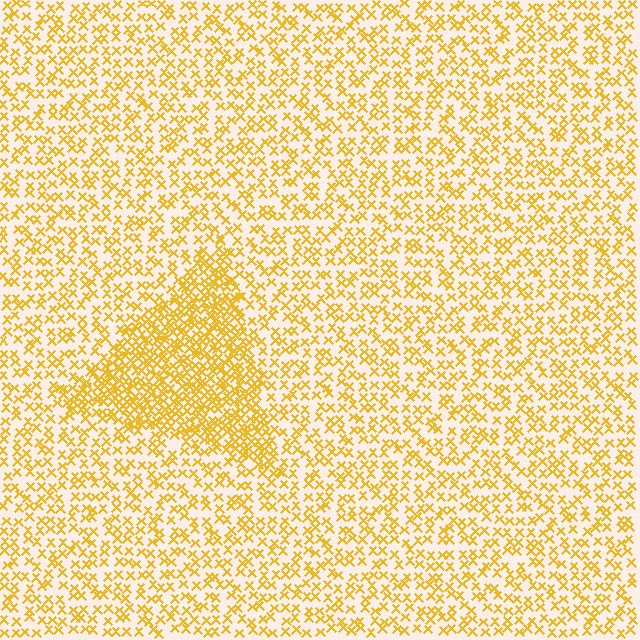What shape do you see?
I see a triangle.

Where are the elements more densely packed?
The elements are more densely packed inside the triangle boundary.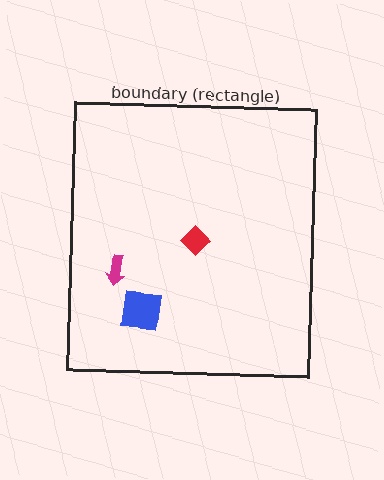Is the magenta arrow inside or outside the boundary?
Inside.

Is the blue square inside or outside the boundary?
Inside.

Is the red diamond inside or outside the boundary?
Inside.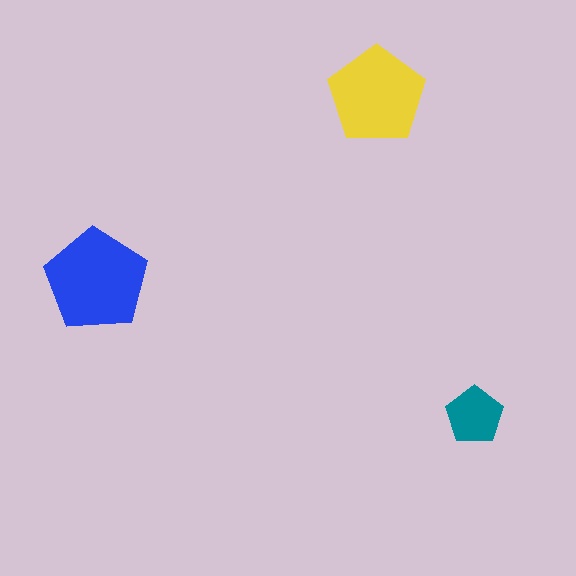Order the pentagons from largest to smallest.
the blue one, the yellow one, the teal one.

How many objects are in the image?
There are 3 objects in the image.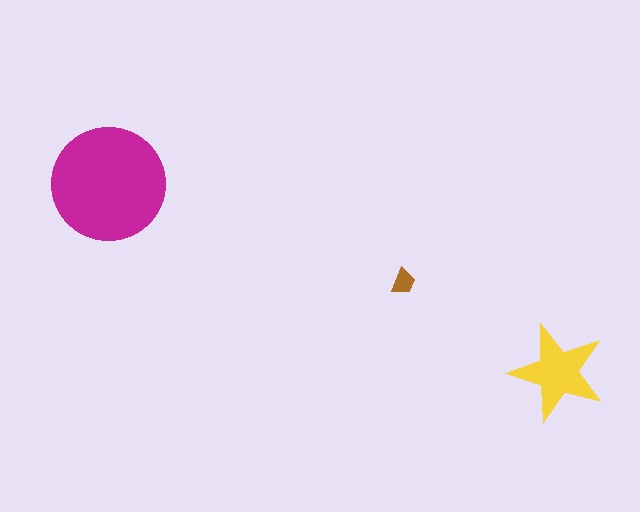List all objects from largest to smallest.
The magenta circle, the yellow star, the brown trapezoid.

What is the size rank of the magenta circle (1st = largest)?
1st.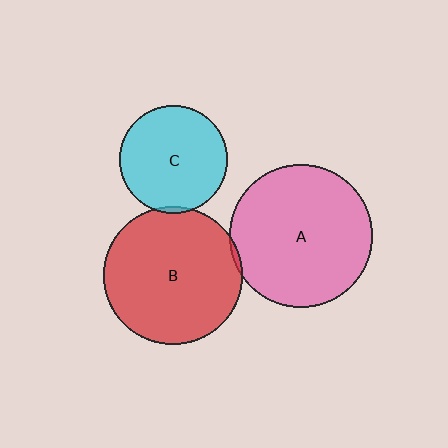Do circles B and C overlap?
Yes.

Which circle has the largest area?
Circle A (pink).